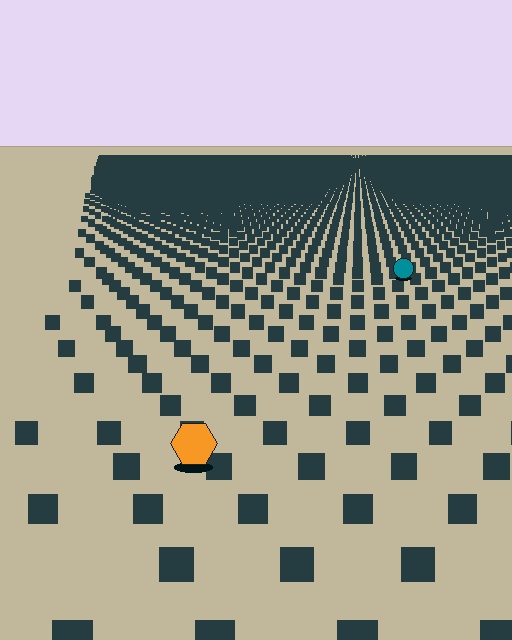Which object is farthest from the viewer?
The teal circle is farthest from the viewer. It appears smaller and the ground texture around it is denser.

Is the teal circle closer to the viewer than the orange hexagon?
No. The orange hexagon is closer — you can tell from the texture gradient: the ground texture is coarser near it.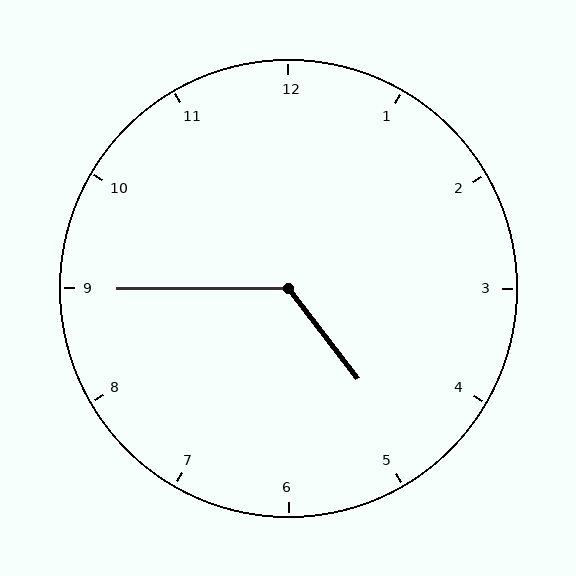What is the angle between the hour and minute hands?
Approximately 128 degrees.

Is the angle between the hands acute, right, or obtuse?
It is obtuse.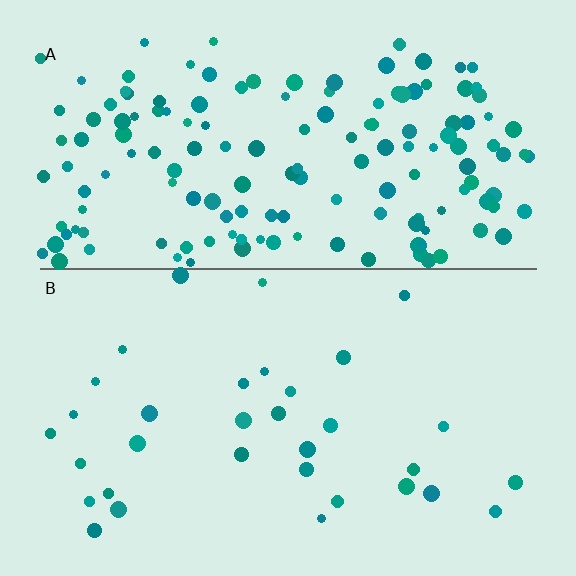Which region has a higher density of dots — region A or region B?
A (the top).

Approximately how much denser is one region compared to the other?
Approximately 4.6× — region A over region B.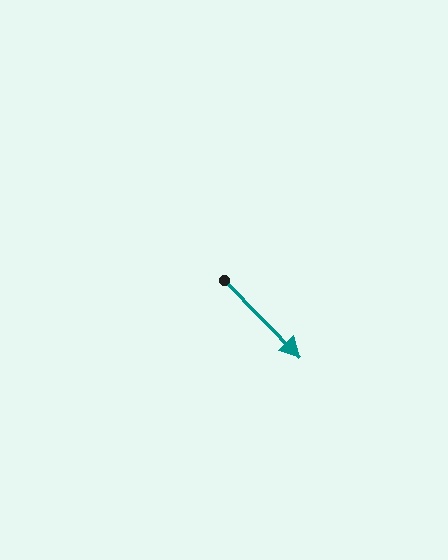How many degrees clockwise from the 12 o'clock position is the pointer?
Approximately 136 degrees.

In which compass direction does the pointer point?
Southeast.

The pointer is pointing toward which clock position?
Roughly 5 o'clock.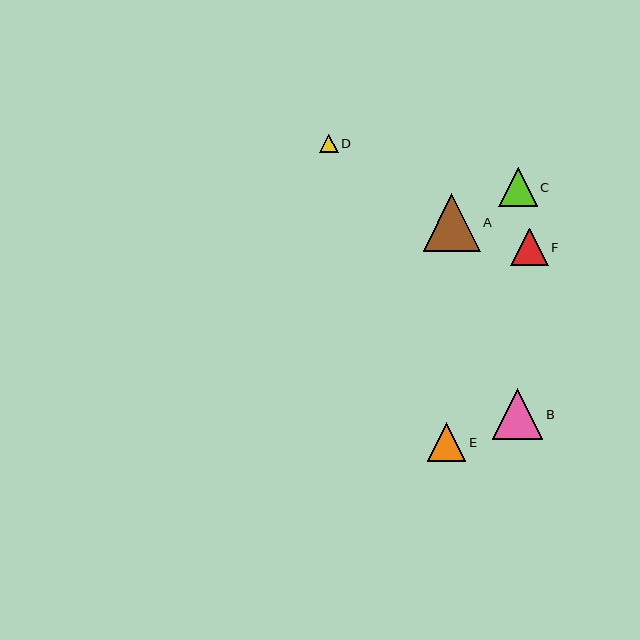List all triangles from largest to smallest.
From largest to smallest: A, B, E, C, F, D.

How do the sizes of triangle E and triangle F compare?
Triangle E and triangle F are approximately the same size.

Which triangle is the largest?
Triangle A is the largest with a size of approximately 57 pixels.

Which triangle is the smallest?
Triangle D is the smallest with a size of approximately 19 pixels.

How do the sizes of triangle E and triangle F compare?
Triangle E and triangle F are approximately the same size.